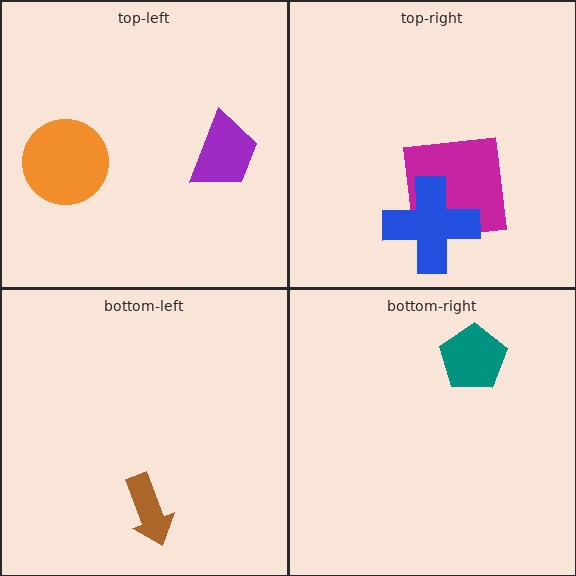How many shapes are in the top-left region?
2.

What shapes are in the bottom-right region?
The teal pentagon.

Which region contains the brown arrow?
The bottom-left region.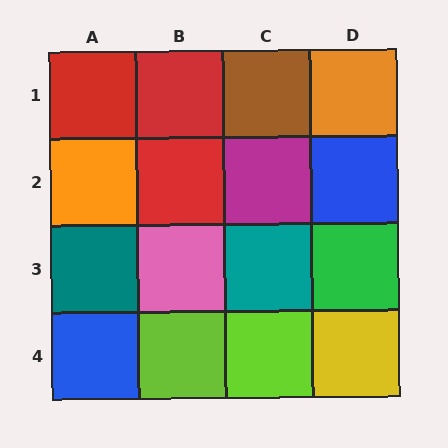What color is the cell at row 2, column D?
Blue.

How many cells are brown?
1 cell is brown.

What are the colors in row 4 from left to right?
Blue, lime, lime, yellow.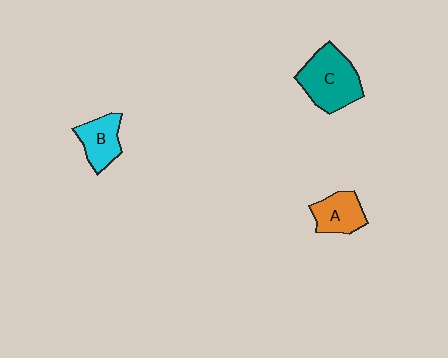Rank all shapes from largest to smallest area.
From largest to smallest: C (teal), B (cyan), A (orange).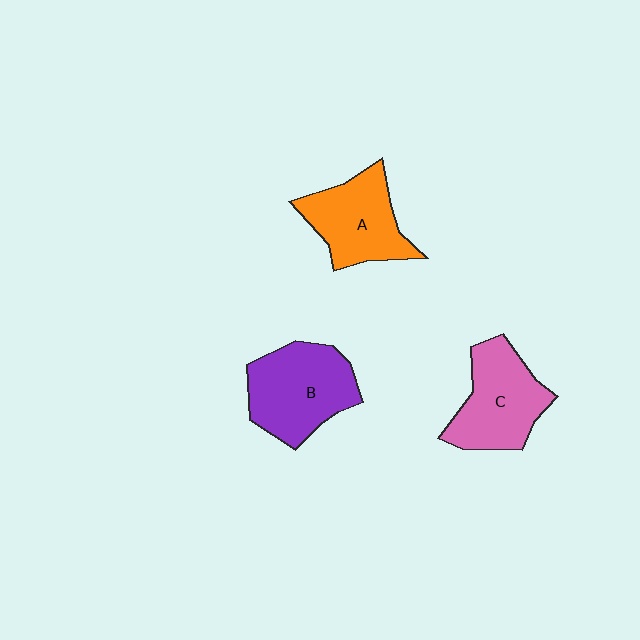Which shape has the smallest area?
Shape A (orange).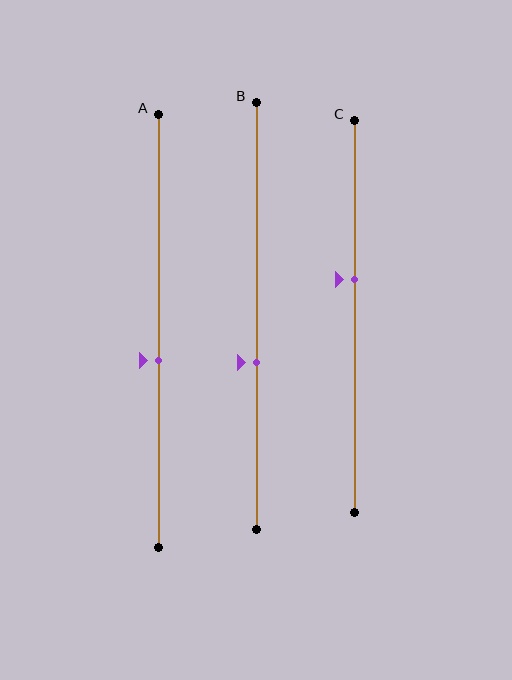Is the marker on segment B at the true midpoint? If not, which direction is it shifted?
No, the marker on segment B is shifted downward by about 11% of the segment length.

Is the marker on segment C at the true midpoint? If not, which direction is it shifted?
No, the marker on segment C is shifted upward by about 10% of the segment length.